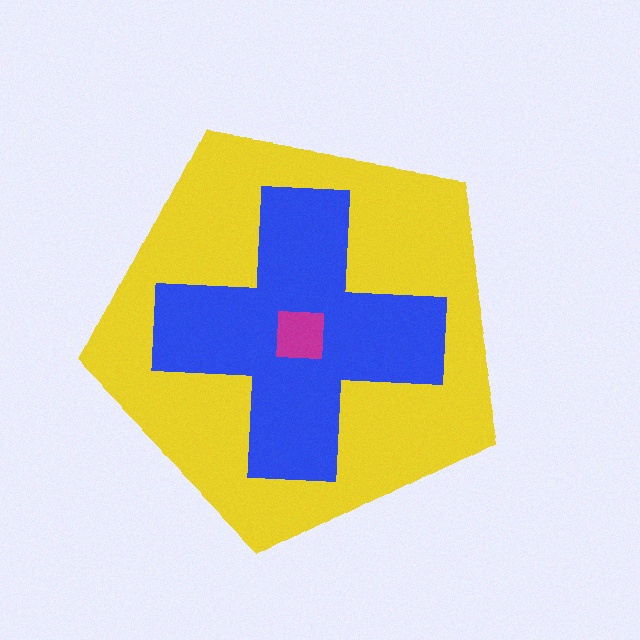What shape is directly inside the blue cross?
The magenta square.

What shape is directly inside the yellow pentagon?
The blue cross.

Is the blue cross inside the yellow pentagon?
Yes.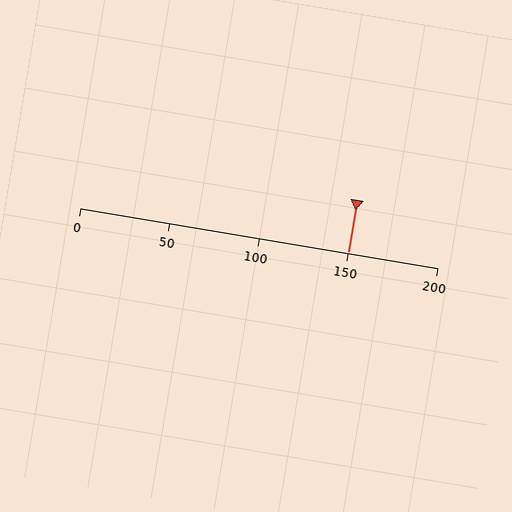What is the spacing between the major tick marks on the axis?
The major ticks are spaced 50 apart.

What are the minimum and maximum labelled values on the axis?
The axis runs from 0 to 200.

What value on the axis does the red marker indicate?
The marker indicates approximately 150.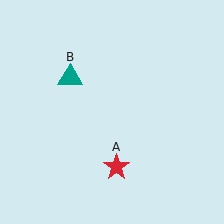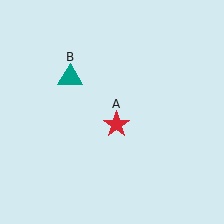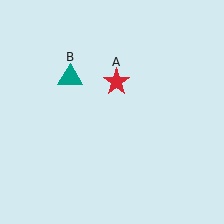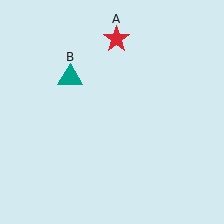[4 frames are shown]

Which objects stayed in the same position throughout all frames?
Teal triangle (object B) remained stationary.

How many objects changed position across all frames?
1 object changed position: red star (object A).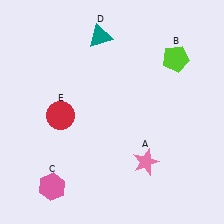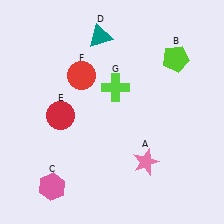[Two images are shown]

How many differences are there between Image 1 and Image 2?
There are 2 differences between the two images.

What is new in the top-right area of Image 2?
A lime cross (G) was added in the top-right area of Image 2.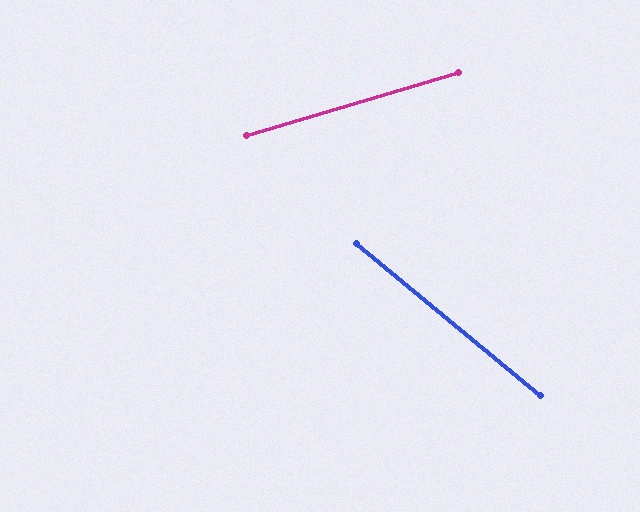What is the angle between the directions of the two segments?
Approximately 56 degrees.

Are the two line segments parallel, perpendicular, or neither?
Neither parallel nor perpendicular — they differ by about 56°.